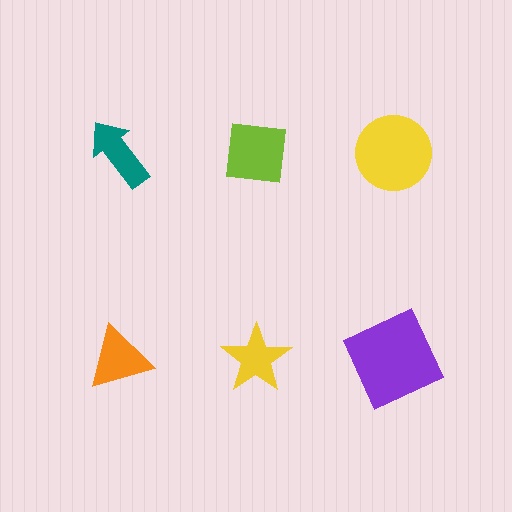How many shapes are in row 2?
3 shapes.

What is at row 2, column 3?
A purple square.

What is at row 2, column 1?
An orange triangle.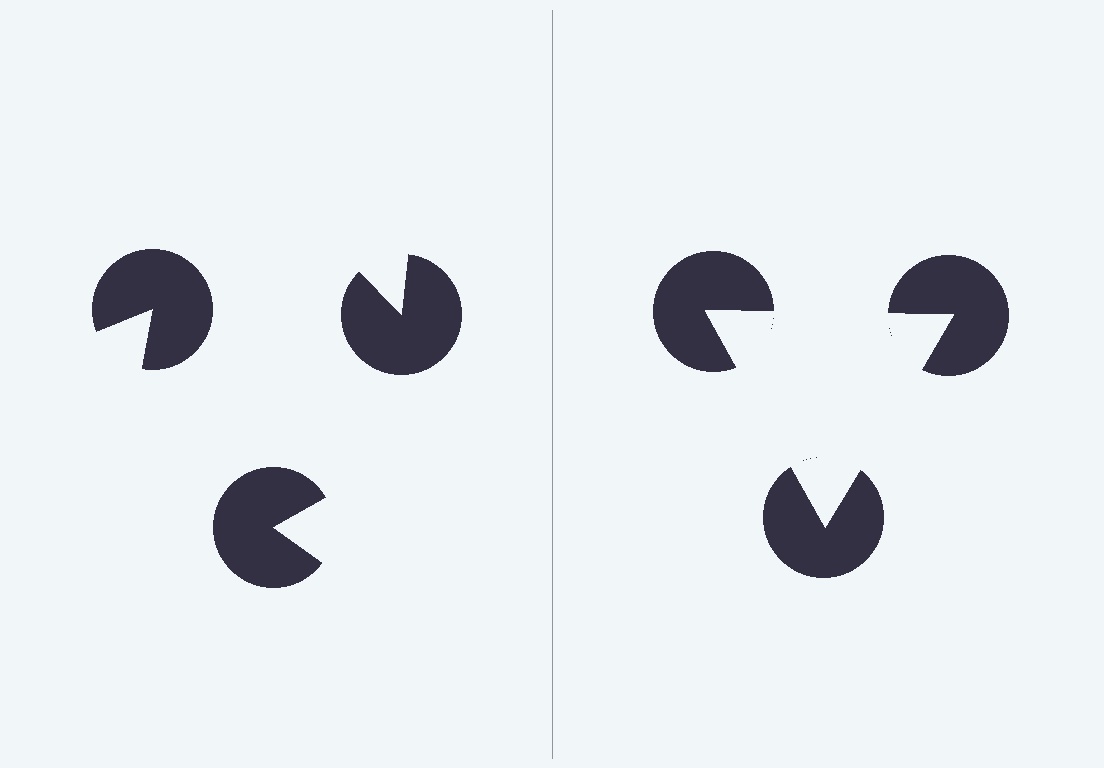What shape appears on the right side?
An illusory triangle.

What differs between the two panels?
The pac-man discs are positioned identically on both sides; only the wedge orientations differ. On the right they align to a triangle; on the left they are misaligned.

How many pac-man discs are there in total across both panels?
6 — 3 on each side.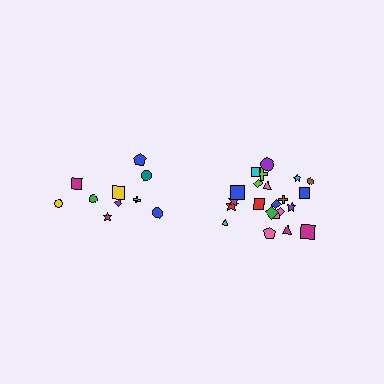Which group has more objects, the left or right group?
The right group.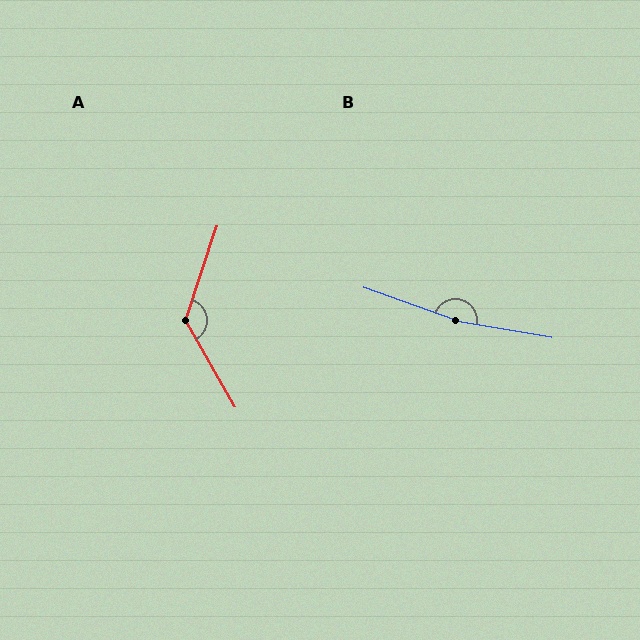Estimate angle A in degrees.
Approximately 132 degrees.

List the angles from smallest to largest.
A (132°), B (170°).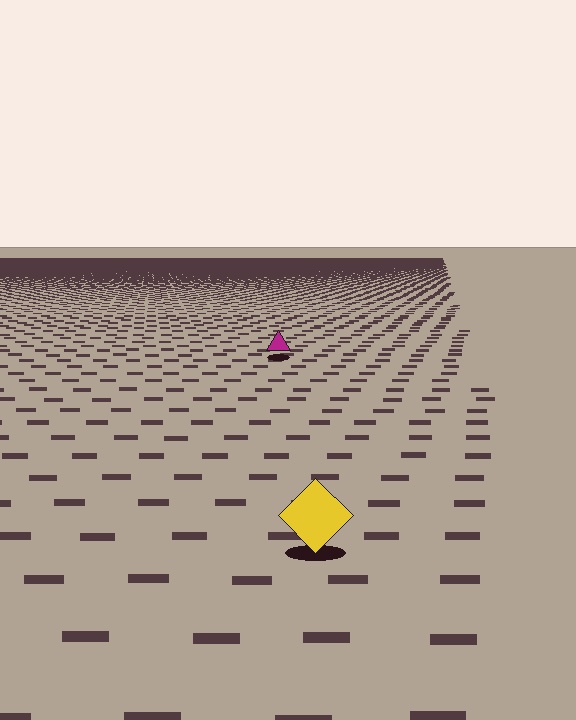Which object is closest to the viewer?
The yellow diamond is closest. The texture marks near it are larger and more spread out.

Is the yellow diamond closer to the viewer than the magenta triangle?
Yes. The yellow diamond is closer — you can tell from the texture gradient: the ground texture is coarser near it.